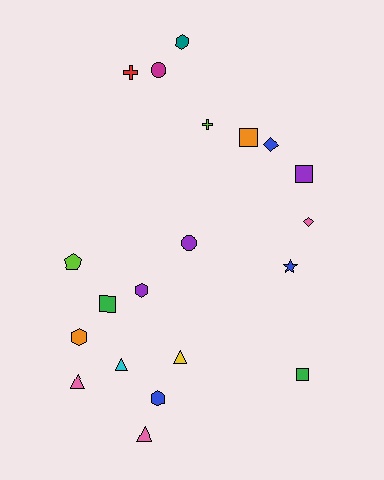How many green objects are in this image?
There are 2 green objects.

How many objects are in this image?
There are 20 objects.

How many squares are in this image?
There are 4 squares.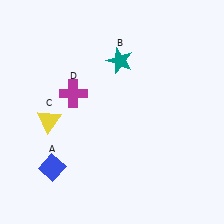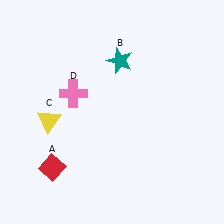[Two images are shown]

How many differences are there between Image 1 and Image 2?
There are 2 differences between the two images.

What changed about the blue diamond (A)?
In Image 1, A is blue. In Image 2, it changed to red.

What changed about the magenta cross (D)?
In Image 1, D is magenta. In Image 2, it changed to pink.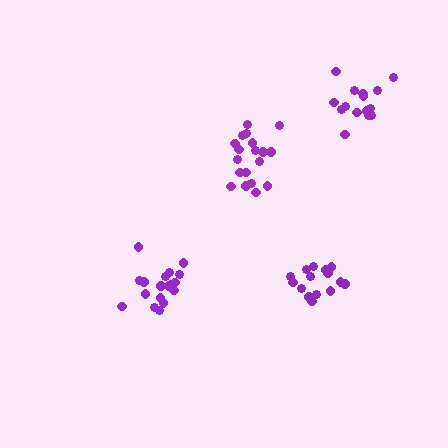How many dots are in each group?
Group 1: 15 dots, Group 2: 19 dots, Group 3: 19 dots, Group 4: 16 dots (69 total).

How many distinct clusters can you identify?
There are 4 distinct clusters.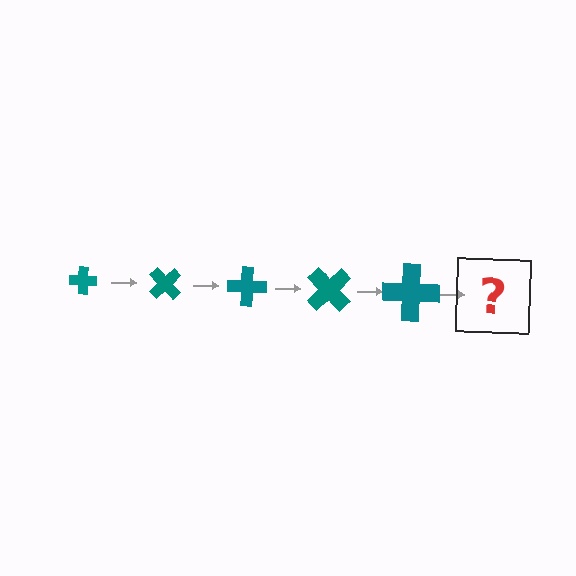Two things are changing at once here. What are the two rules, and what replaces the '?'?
The two rules are that the cross grows larger each step and it rotates 45 degrees each step. The '?' should be a cross, larger than the previous one and rotated 225 degrees from the start.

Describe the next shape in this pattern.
It should be a cross, larger than the previous one and rotated 225 degrees from the start.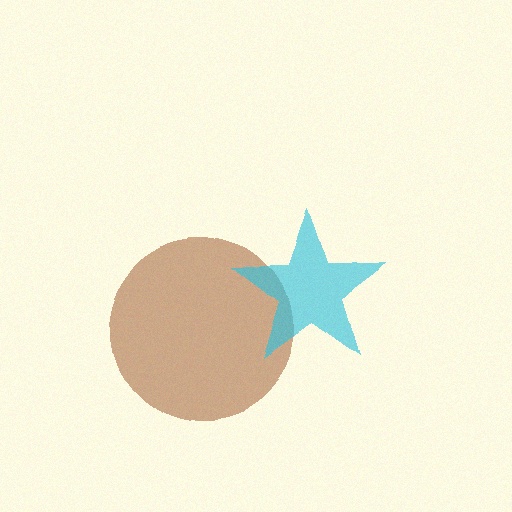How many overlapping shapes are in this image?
There are 2 overlapping shapes in the image.